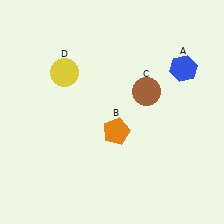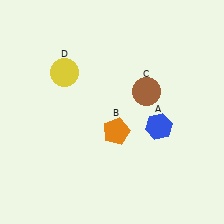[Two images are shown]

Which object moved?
The blue hexagon (A) moved down.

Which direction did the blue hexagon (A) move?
The blue hexagon (A) moved down.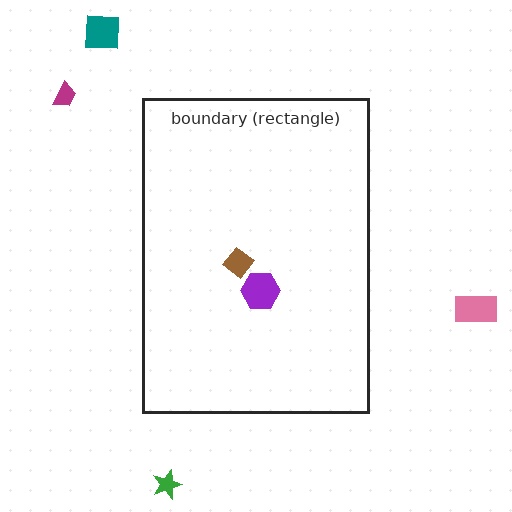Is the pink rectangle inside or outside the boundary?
Outside.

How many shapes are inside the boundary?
2 inside, 4 outside.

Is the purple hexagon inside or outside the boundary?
Inside.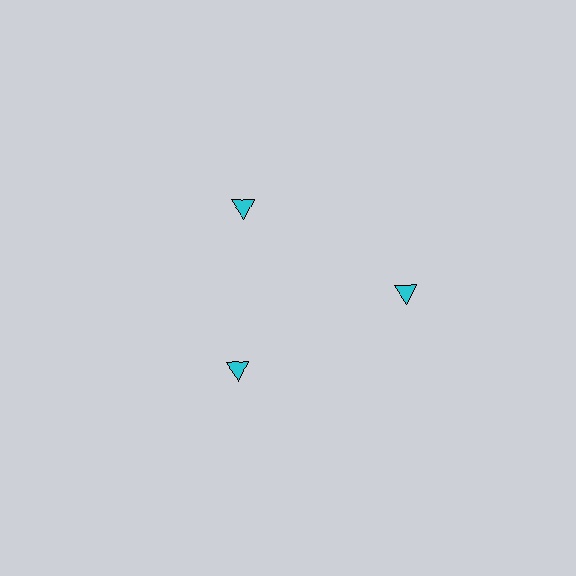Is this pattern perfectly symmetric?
No. The 3 cyan triangles are arranged in a ring, but one element near the 3 o'clock position is pushed outward from the center, breaking the 3-fold rotational symmetry.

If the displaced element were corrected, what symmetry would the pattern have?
It would have 3-fold rotational symmetry — the pattern would map onto itself every 120 degrees.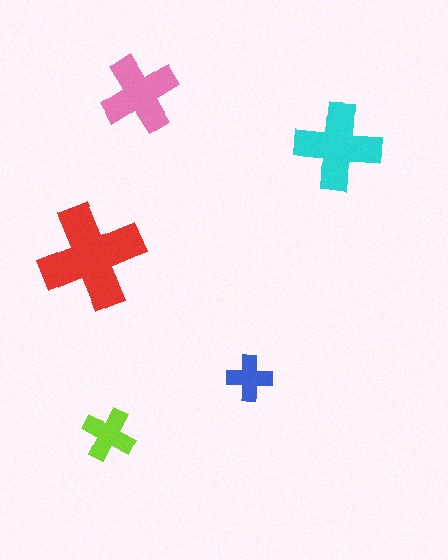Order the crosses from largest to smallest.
the red one, the cyan one, the pink one, the lime one, the blue one.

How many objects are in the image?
There are 5 objects in the image.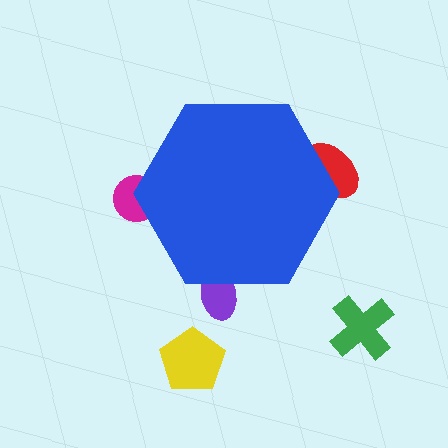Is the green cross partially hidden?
No, the green cross is fully visible.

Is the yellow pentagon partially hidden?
No, the yellow pentagon is fully visible.